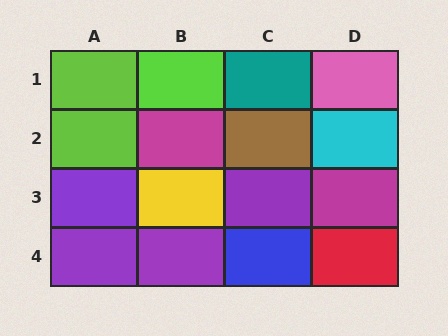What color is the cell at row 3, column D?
Magenta.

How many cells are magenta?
2 cells are magenta.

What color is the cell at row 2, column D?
Cyan.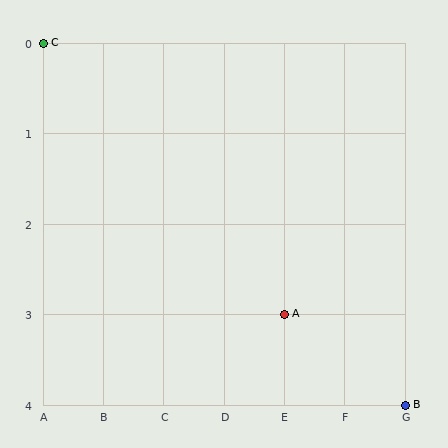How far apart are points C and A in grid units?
Points C and A are 4 columns and 3 rows apart (about 5.0 grid units diagonally).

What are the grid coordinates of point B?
Point B is at grid coordinates (G, 4).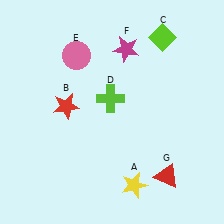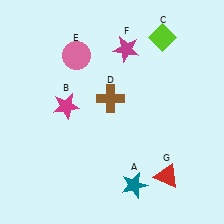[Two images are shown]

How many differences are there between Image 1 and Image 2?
There are 3 differences between the two images.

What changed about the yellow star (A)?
In Image 1, A is yellow. In Image 2, it changed to teal.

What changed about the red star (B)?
In Image 1, B is red. In Image 2, it changed to magenta.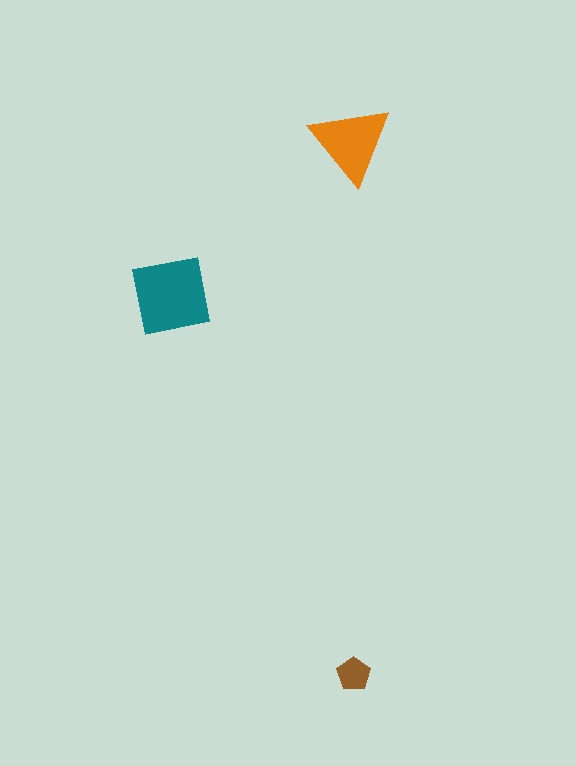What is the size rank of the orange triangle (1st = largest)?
2nd.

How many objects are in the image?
There are 3 objects in the image.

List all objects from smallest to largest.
The brown pentagon, the orange triangle, the teal square.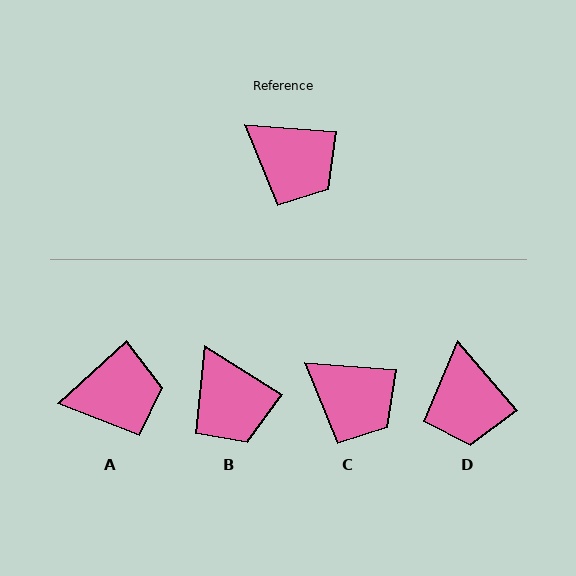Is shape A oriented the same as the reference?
No, it is off by about 47 degrees.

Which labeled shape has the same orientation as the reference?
C.